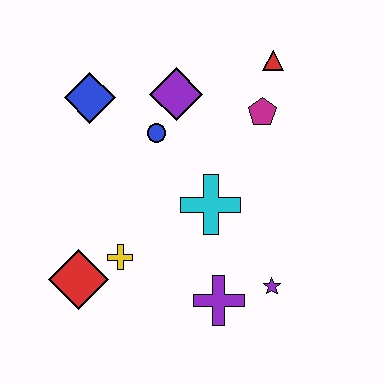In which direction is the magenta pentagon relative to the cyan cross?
The magenta pentagon is above the cyan cross.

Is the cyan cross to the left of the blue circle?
No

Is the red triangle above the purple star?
Yes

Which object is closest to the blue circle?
The purple diamond is closest to the blue circle.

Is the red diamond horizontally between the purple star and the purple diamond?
No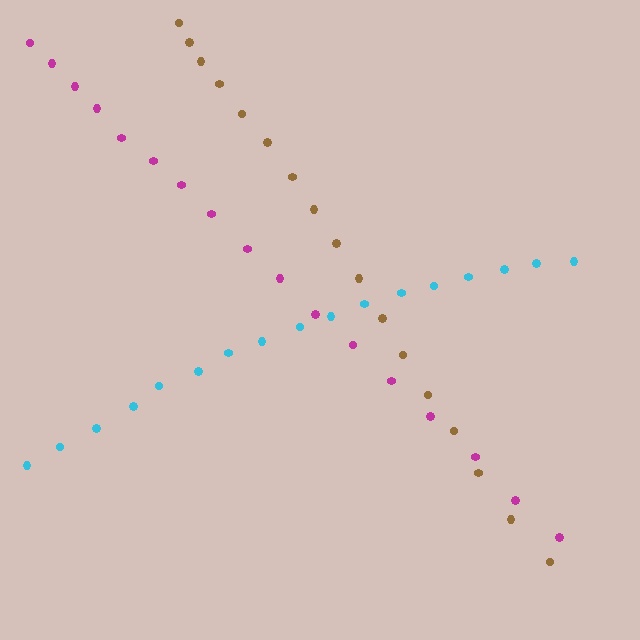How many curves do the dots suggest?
There are 3 distinct paths.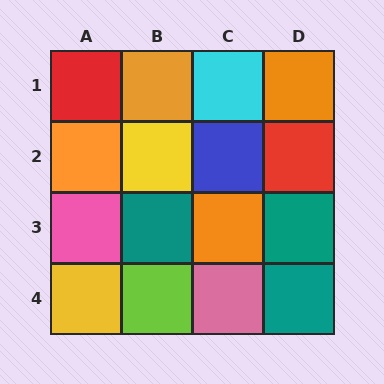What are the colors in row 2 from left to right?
Orange, yellow, blue, red.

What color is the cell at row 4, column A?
Yellow.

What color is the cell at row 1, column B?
Orange.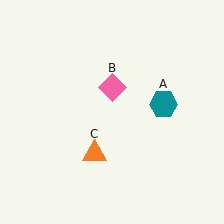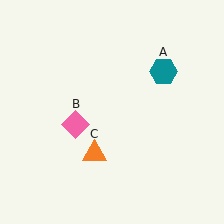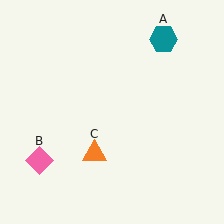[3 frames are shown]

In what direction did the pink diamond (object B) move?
The pink diamond (object B) moved down and to the left.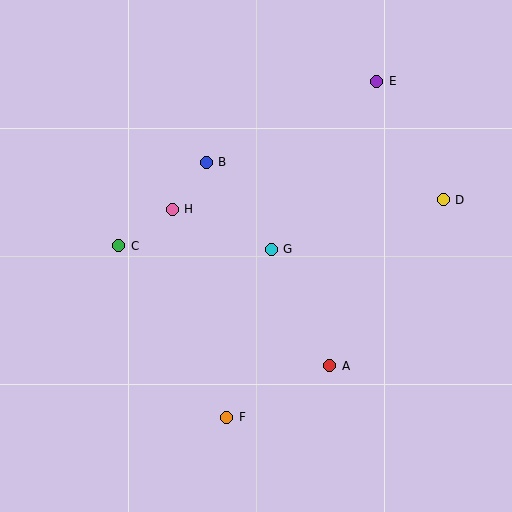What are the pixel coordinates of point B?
Point B is at (206, 162).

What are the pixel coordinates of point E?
Point E is at (377, 81).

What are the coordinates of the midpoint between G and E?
The midpoint between G and E is at (324, 165).